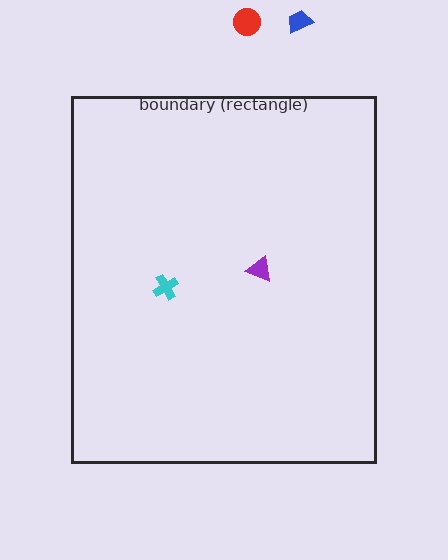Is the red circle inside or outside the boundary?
Outside.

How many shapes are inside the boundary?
2 inside, 2 outside.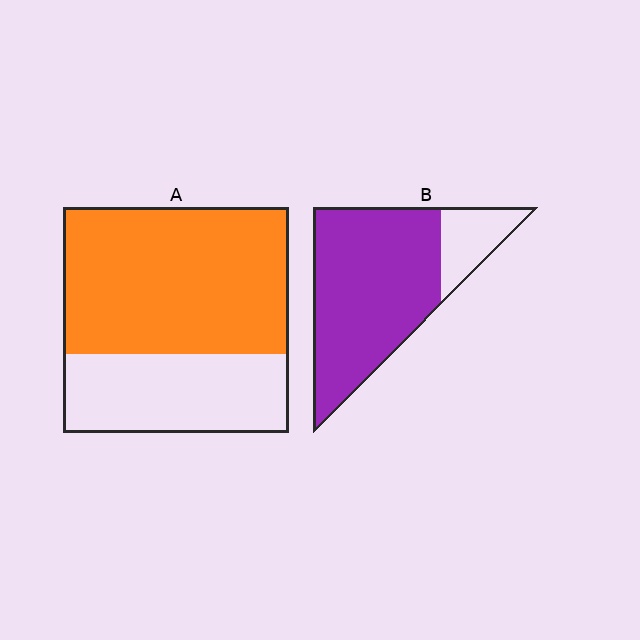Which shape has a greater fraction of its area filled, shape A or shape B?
Shape B.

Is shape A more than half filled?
Yes.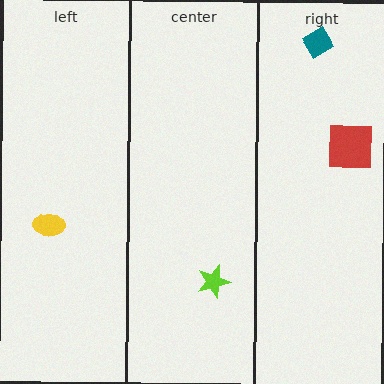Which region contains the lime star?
The center region.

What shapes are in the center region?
The lime star.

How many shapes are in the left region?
1.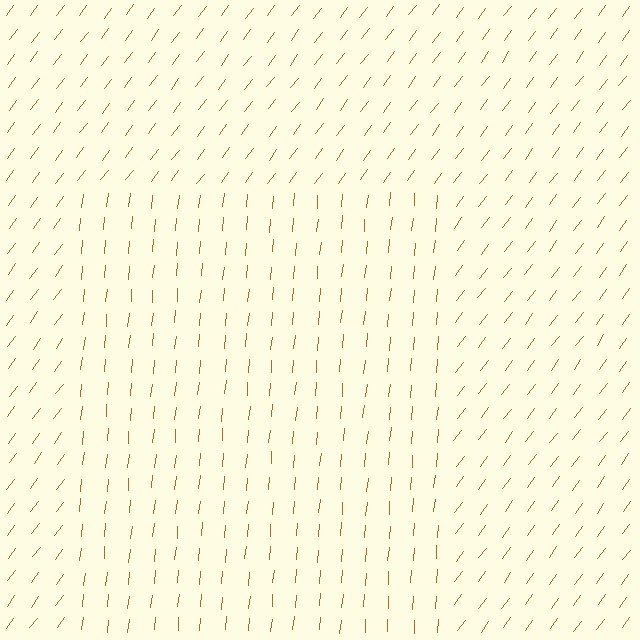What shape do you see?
I see a rectangle.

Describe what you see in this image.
The image is filled with small brown line segments. A rectangle region in the image has lines oriented differently from the surrounding lines, creating a visible texture boundary.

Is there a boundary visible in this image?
Yes, there is a texture boundary formed by a change in line orientation.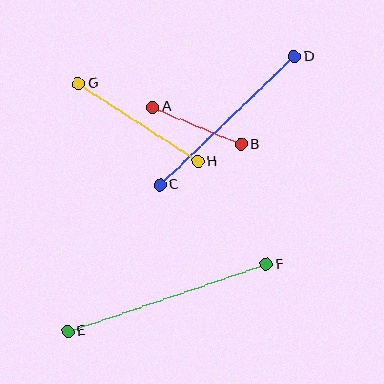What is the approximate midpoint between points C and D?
The midpoint is at approximately (227, 121) pixels.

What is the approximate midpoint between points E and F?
The midpoint is at approximately (167, 298) pixels.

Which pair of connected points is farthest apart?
Points E and F are farthest apart.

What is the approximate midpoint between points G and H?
The midpoint is at approximately (138, 122) pixels.